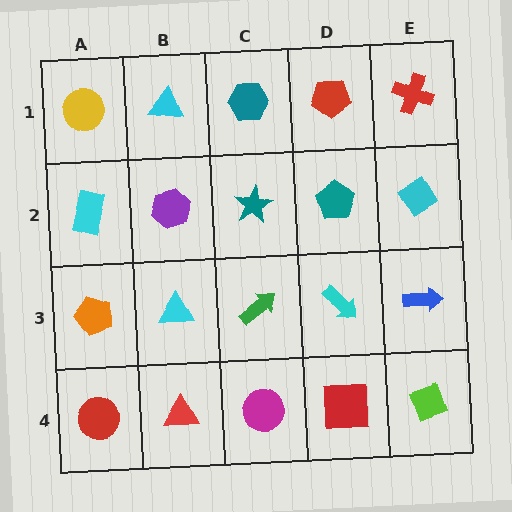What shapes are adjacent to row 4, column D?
A cyan arrow (row 3, column D), a magenta circle (row 4, column C), a lime diamond (row 4, column E).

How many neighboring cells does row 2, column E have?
3.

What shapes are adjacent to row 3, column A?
A cyan rectangle (row 2, column A), a red circle (row 4, column A), a cyan triangle (row 3, column B).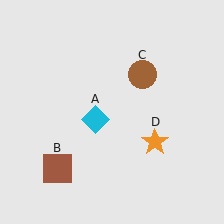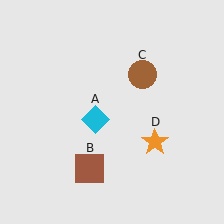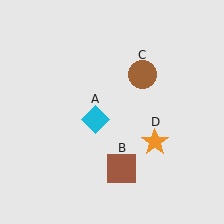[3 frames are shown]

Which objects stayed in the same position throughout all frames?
Cyan diamond (object A) and brown circle (object C) and orange star (object D) remained stationary.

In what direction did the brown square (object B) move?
The brown square (object B) moved right.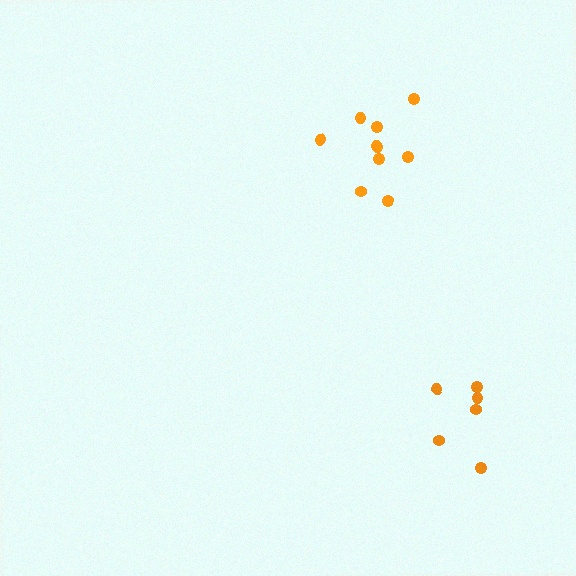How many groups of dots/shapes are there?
There are 2 groups.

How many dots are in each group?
Group 1: 10 dots, Group 2: 6 dots (16 total).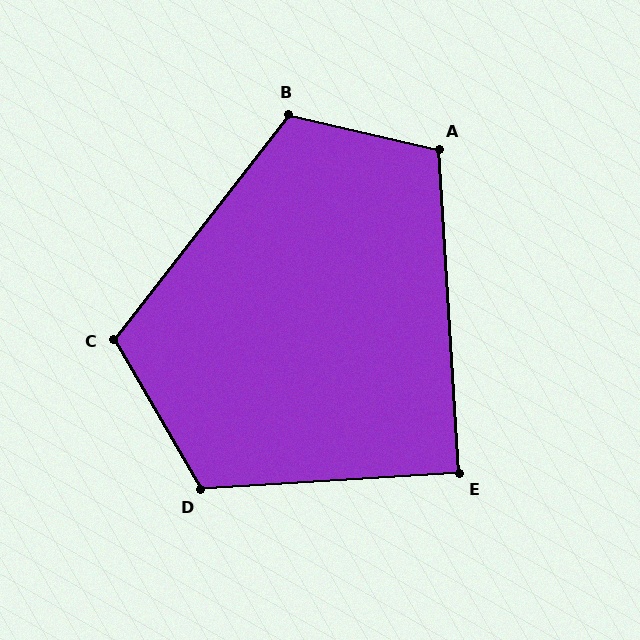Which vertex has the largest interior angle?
D, at approximately 117 degrees.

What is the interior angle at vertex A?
Approximately 107 degrees (obtuse).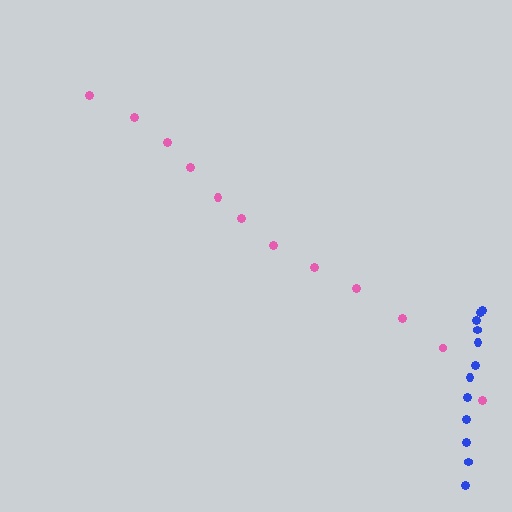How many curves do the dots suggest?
There are 2 distinct paths.